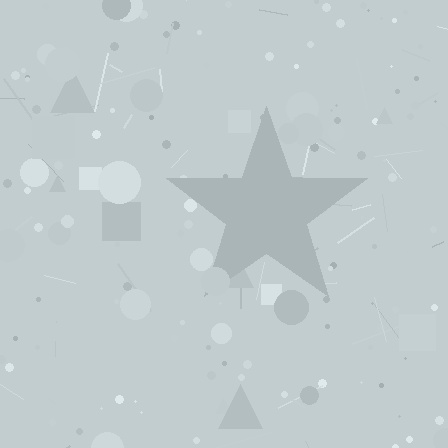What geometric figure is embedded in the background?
A star is embedded in the background.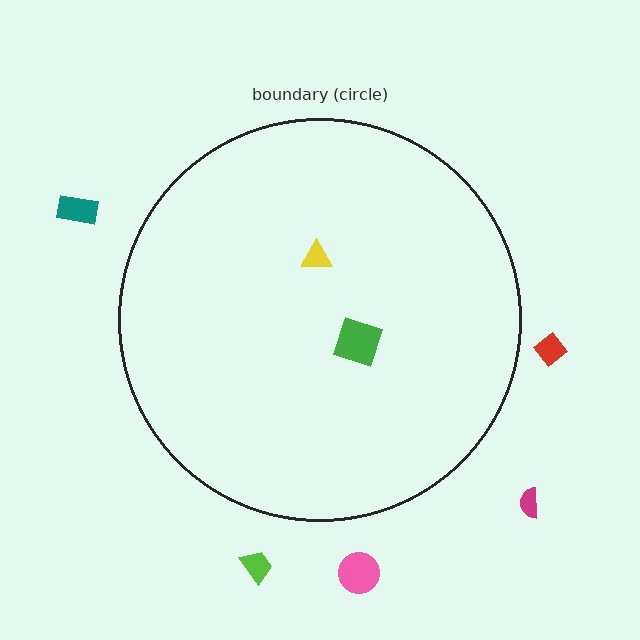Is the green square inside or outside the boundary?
Inside.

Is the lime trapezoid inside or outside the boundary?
Outside.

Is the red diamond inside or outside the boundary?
Outside.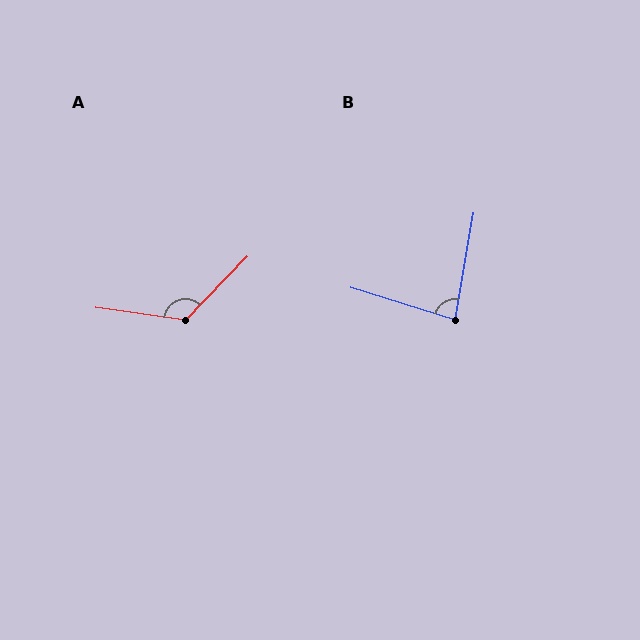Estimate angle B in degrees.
Approximately 82 degrees.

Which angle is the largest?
A, at approximately 126 degrees.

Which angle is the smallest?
B, at approximately 82 degrees.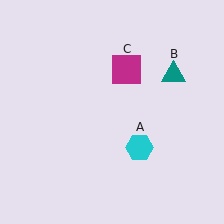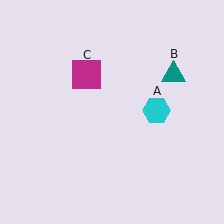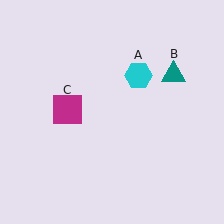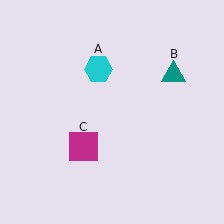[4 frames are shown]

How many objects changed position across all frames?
2 objects changed position: cyan hexagon (object A), magenta square (object C).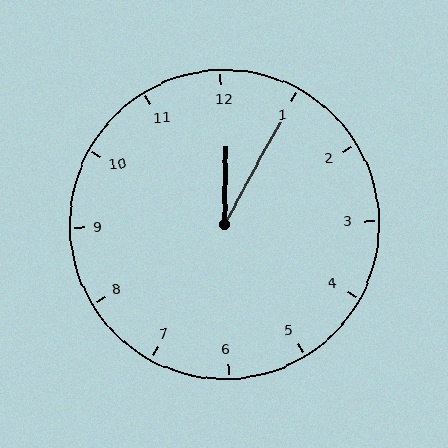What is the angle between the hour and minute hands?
Approximately 28 degrees.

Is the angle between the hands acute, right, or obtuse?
It is acute.